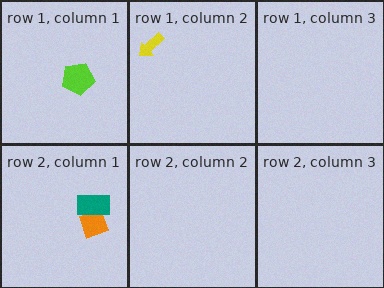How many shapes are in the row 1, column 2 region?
1.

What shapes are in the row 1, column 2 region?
The yellow arrow.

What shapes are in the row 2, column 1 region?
The orange diamond, the teal rectangle.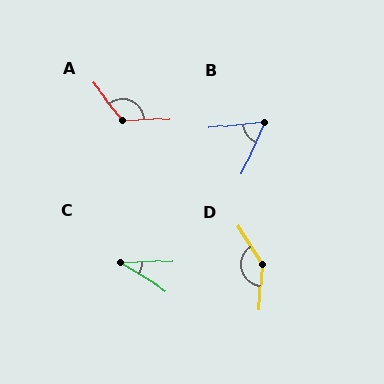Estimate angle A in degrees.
Approximately 126 degrees.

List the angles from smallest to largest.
C (33°), B (60°), A (126°), D (144°).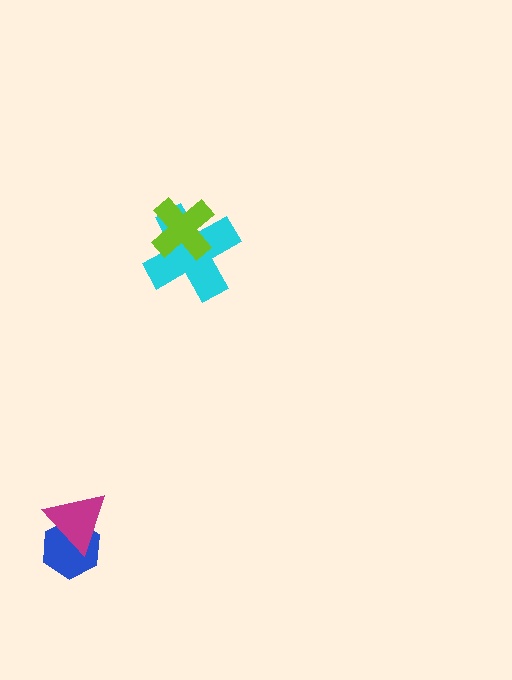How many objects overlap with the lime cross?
1 object overlaps with the lime cross.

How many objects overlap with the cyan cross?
1 object overlaps with the cyan cross.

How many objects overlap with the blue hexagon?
1 object overlaps with the blue hexagon.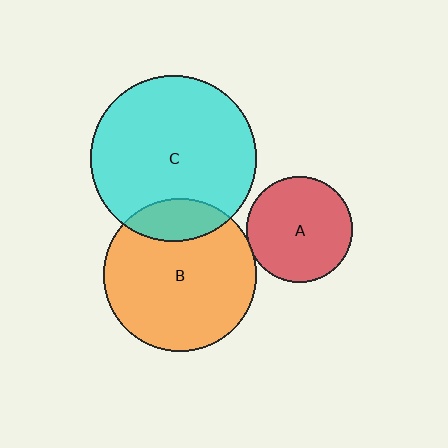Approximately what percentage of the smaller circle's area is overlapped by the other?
Approximately 15%.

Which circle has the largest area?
Circle C (cyan).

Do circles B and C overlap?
Yes.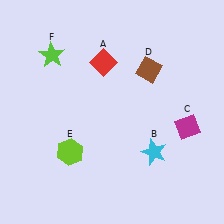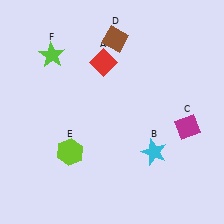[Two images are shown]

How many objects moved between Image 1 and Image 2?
1 object moved between the two images.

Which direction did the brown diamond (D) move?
The brown diamond (D) moved left.